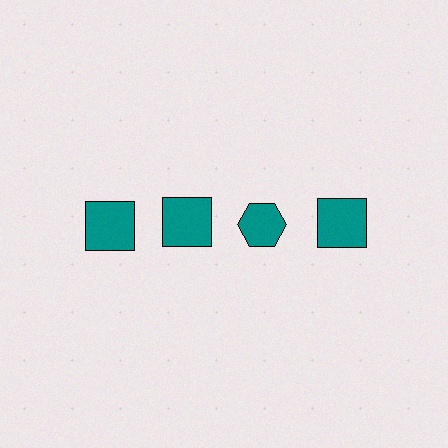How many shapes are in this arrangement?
There are 4 shapes arranged in a grid pattern.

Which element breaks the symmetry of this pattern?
The teal hexagon in the top row, center column breaks the symmetry. All other shapes are teal squares.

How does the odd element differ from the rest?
It has a different shape: hexagon instead of square.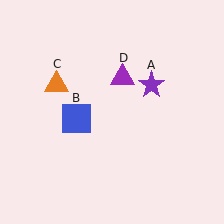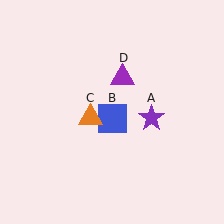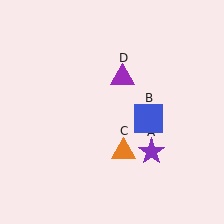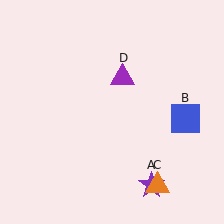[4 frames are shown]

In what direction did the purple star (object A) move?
The purple star (object A) moved down.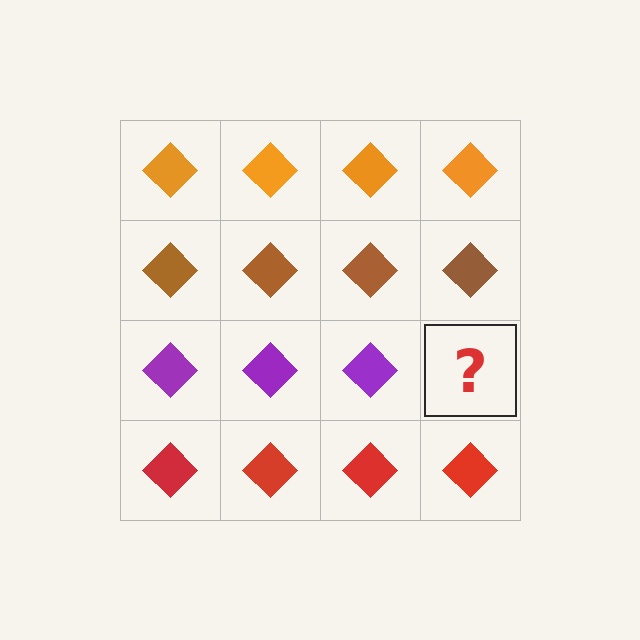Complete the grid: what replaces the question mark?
The question mark should be replaced with a purple diamond.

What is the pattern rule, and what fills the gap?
The rule is that each row has a consistent color. The gap should be filled with a purple diamond.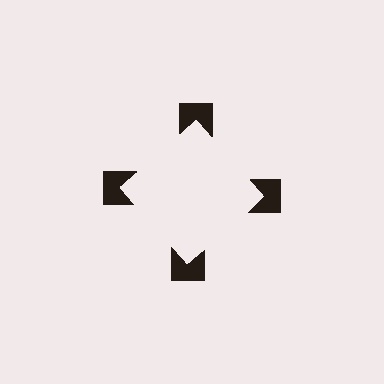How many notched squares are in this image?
There are 4 — one at each vertex of the illusory square.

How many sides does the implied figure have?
4 sides.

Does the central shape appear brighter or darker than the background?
It typically appears slightly brighter than the background, even though no actual brightness change is drawn.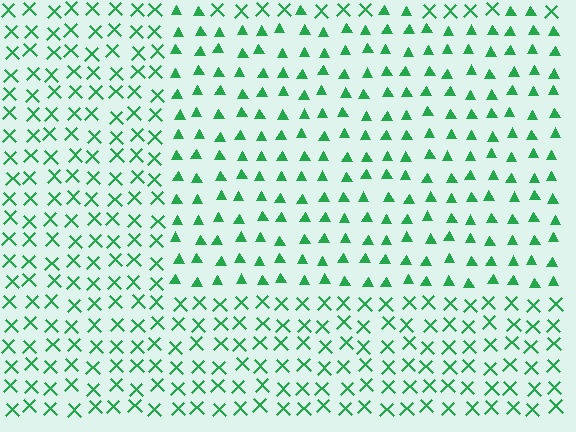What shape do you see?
I see a rectangle.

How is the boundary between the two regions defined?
The boundary is defined by a change in element shape: triangles inside vs. X marks outside. All elements share the same color and spacing.